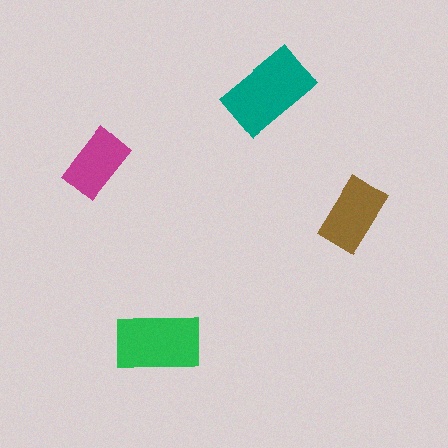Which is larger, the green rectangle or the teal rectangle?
The teal one.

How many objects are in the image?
There are 4 objects in the image.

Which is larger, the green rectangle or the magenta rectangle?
The green one.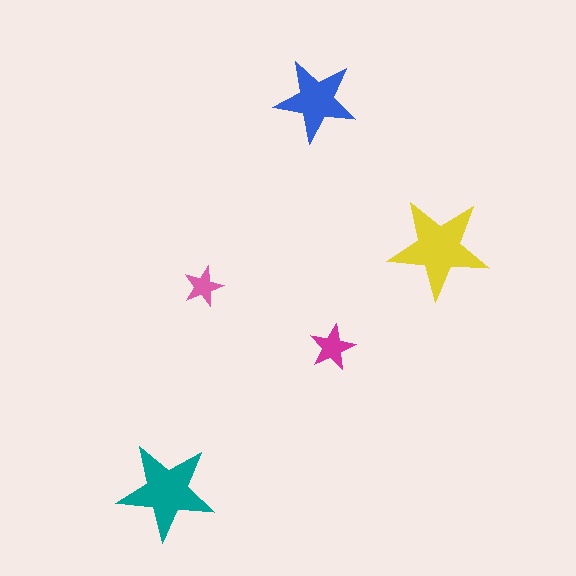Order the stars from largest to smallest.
the yellow one, the teal one, the blue one, the magenta one, the pink one.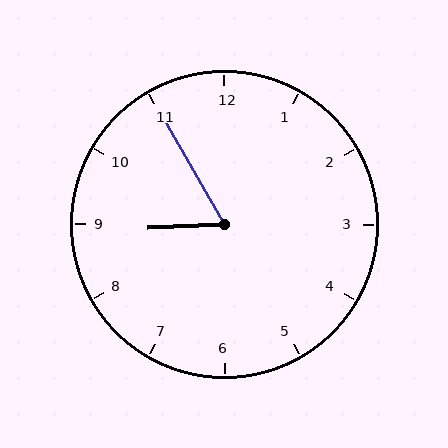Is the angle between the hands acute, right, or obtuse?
It is acute.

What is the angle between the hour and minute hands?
Approximately 62 degrees.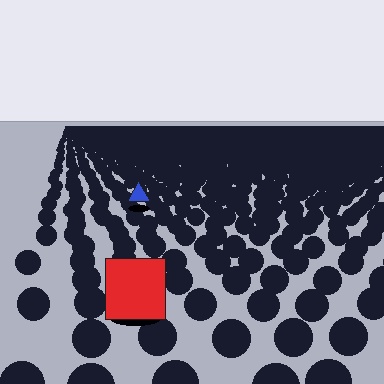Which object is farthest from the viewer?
The blue triangle is farthest from the viewer. It appears smaller and the ground texture around it is denser.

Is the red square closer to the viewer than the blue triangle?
Yes. The red square is closer — you can tell from the texture gradient: the ground texture is coarser near it.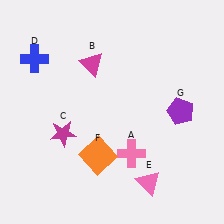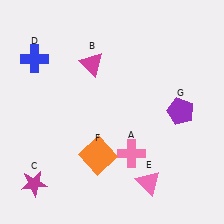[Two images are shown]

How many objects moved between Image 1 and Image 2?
1 object moved between the two images.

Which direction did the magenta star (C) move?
The magenta star (C) moved down.